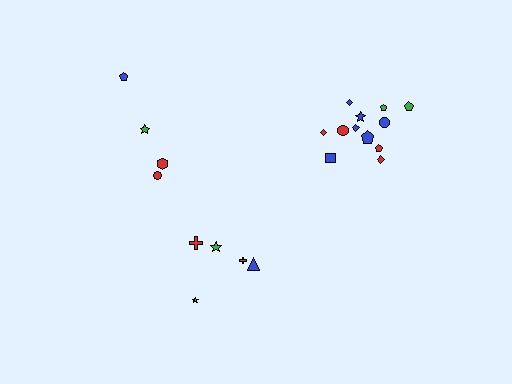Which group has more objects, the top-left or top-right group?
The top-right group.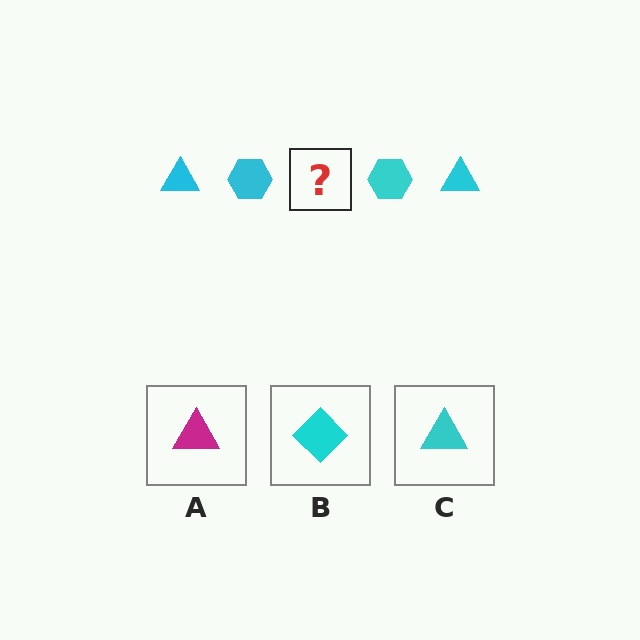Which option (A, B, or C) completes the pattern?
C.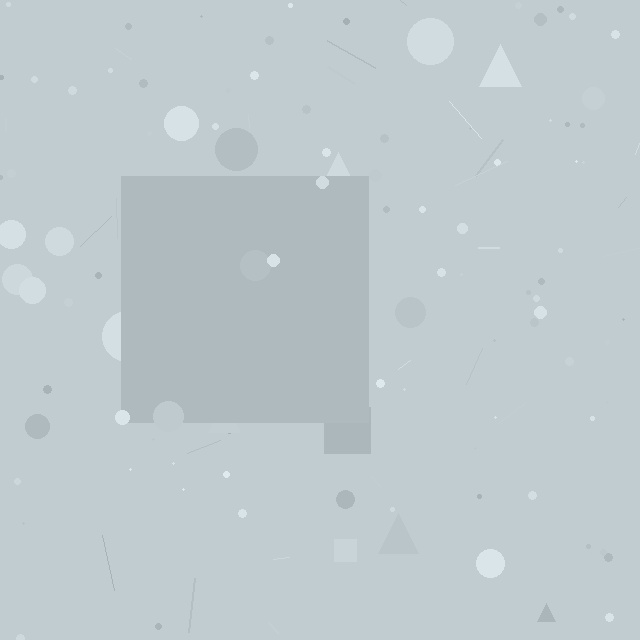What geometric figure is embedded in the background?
A square is embedded in the background.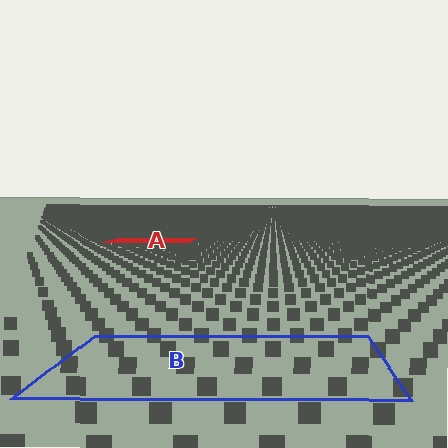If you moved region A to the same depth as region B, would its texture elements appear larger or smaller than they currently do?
They would appear larger. At a closer depth, the same texture elements are projected at a bigger on-screen size.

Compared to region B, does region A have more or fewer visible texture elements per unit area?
Region A has more texture elements per unit area — they are packed more densely because it is farther away.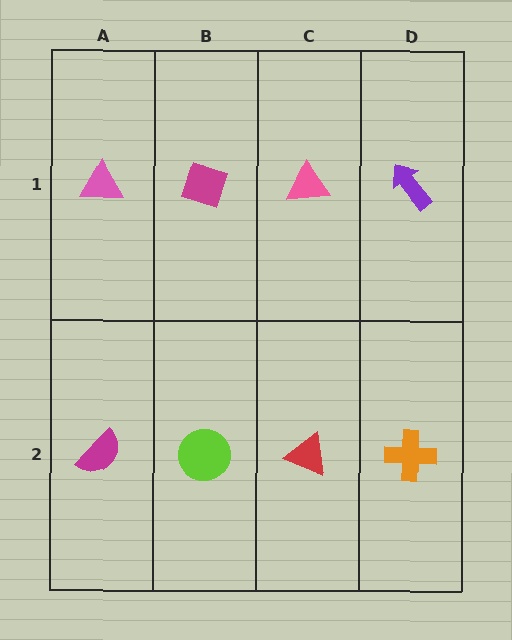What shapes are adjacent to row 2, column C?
A pink triangle (row 1, column C), a lime circle (row 2, column B), an orange cross (row 2, column D).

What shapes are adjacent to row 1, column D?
An orange cross (row 2, column D), a pink triangle (row 1, column C).